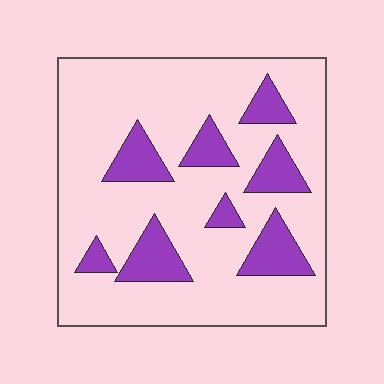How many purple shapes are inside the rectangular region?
8.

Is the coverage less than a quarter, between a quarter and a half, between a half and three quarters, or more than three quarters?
Less than a quarter.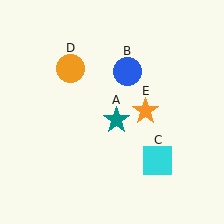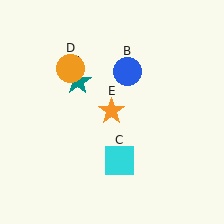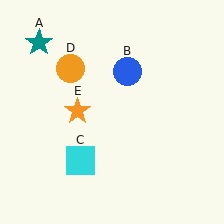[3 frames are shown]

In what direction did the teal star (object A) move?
The teal star (object A) moved up and to the left.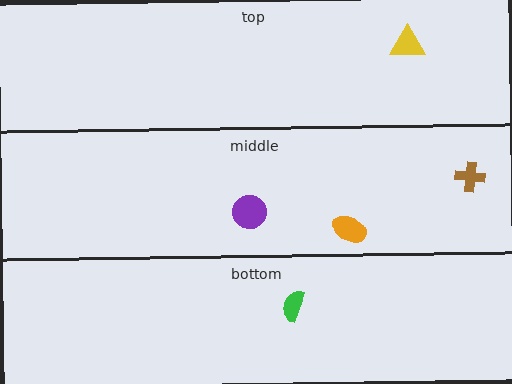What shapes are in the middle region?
The purple circle, the orange ellipse, the brown cross.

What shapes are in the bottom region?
The green semicircle.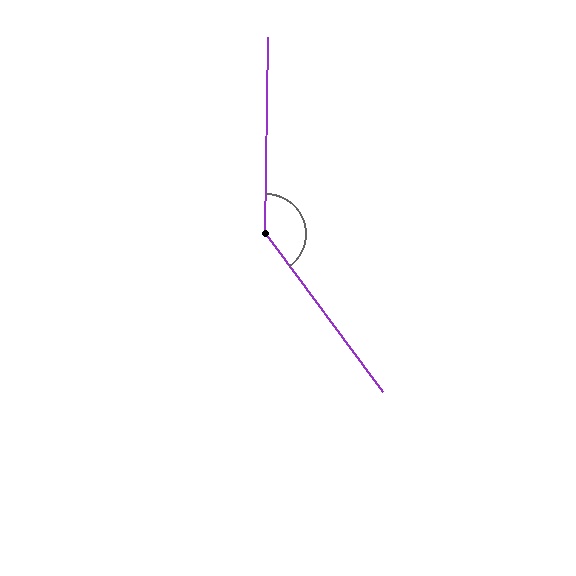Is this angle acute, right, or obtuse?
It is obtuse.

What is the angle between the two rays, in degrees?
Approximately 142 degrees.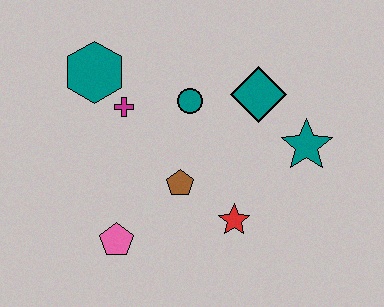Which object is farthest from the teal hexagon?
The teal star is farthest from the teal hexagon.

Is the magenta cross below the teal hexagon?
Yes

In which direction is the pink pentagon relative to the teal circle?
The pink pentagon is below the teal circle.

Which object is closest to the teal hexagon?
The magenta cross is closest to the teal hexagon.